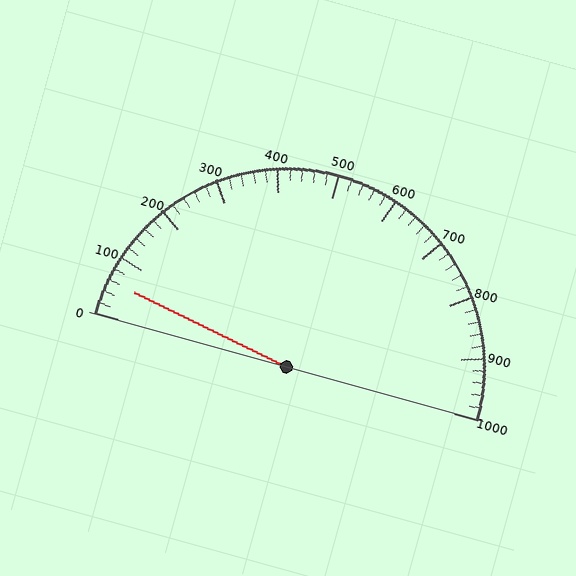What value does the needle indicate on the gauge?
The needle indicates approximately 60.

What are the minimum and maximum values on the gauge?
The gauge ranges from 0 to 1000.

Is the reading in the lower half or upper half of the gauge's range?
The reading is in the lower half of the range (0 to 1000).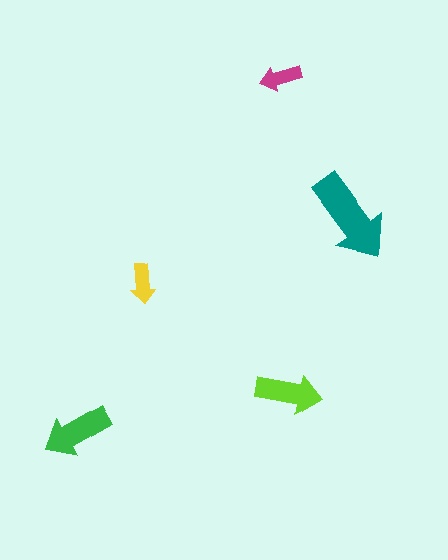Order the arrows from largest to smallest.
the teal one, the green one, the lime one, the magenta one, the yellow one.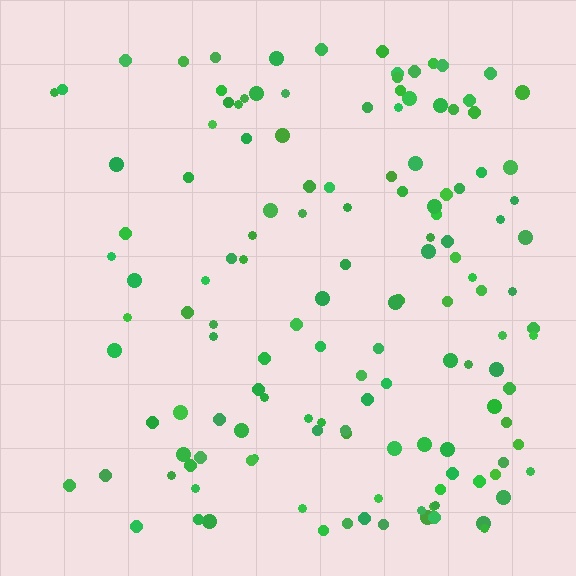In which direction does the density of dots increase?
From left to right, with the right side densest.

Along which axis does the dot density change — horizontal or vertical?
Horizontal.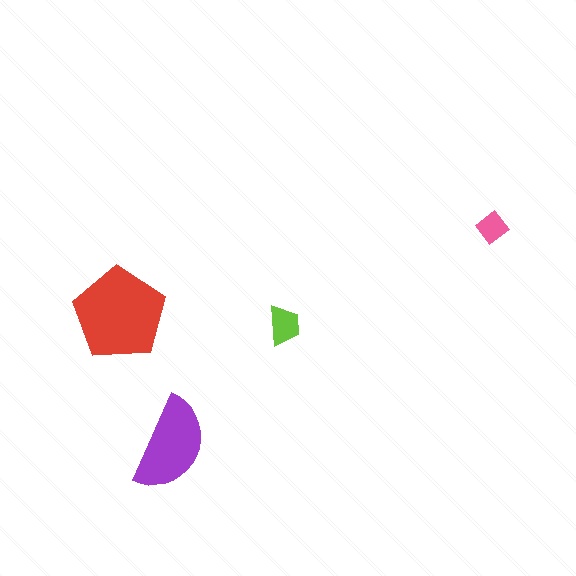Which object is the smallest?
The pink diamond.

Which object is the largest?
The red pentagon.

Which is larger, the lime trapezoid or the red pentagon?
The red pentagon.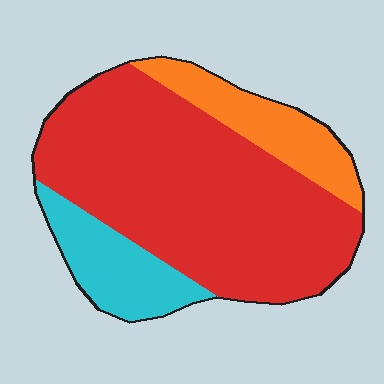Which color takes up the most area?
Red, at roughly 70%.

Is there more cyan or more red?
Red.